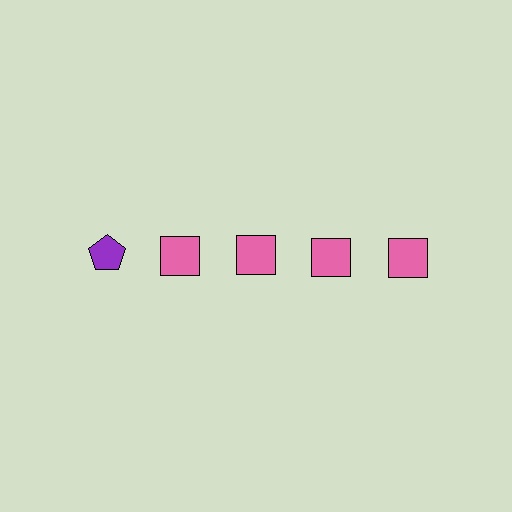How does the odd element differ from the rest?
It differs in both color (purple instead of pink) and shape (pentagon instead of square).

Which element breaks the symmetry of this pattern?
The purple pentagon in the top row, leftmost column breaks the symmetry. All other shapes are pink squares.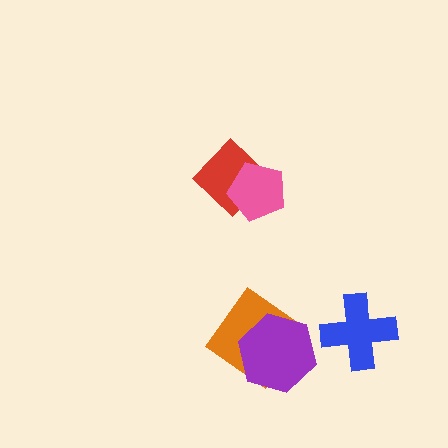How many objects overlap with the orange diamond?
1 object overlaps with the orange diamond.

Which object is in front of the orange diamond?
The purple hexagon is in front of the orange diamond.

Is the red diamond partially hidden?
Yes, it is partially covered by another shape.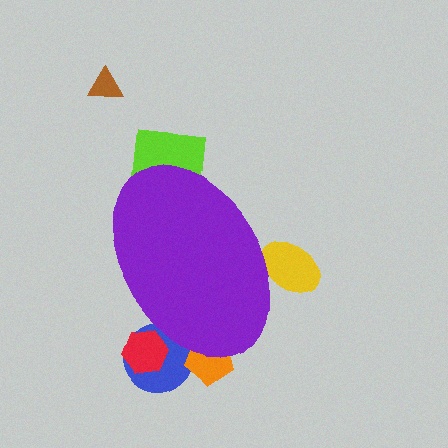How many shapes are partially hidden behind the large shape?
5 shapes are partially hidden.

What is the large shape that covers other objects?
A purple ellipse.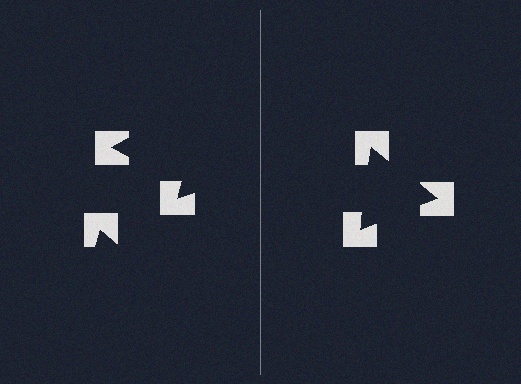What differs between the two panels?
The notched squares are positioned identically on both sides; only the wedge orientations differ. On the right they align to a triangle; on the left they are misaligned.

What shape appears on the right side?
An illusory triangle.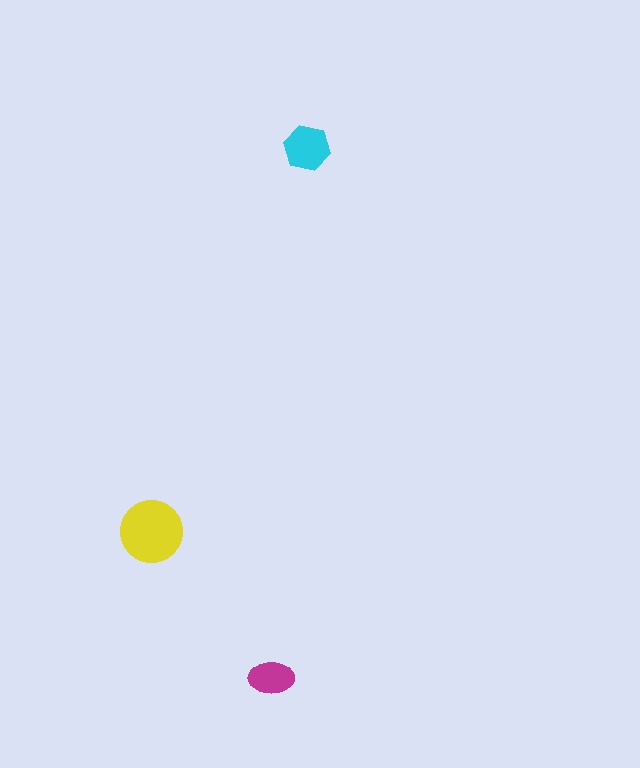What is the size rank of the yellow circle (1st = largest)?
1st.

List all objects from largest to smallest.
The yellow circle, the cyan hexagon, the magenta ellipse.